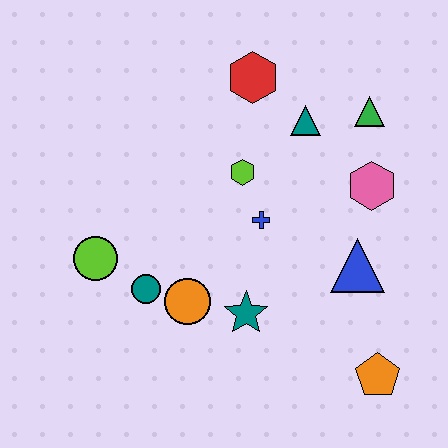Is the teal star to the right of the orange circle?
Yes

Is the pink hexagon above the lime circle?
Yes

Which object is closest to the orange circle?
The teal circle is closest to the orange circle.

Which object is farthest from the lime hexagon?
The orange pentagon is farthest from the lime hexagon.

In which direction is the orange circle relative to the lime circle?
The orange circle is to the right of the lime circle.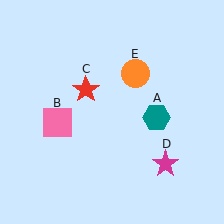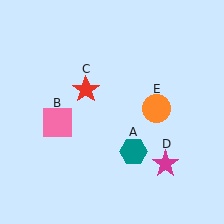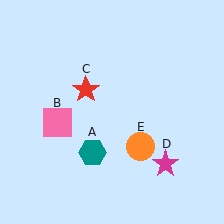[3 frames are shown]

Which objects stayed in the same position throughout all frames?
Pink square (object B) and red star (object C) and magenta star (object D) remained stationary.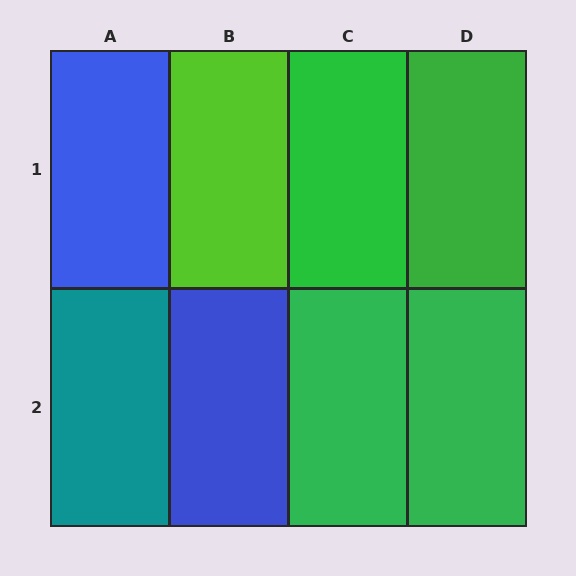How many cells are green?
4 cells are green.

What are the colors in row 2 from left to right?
Teal, blue, green, green.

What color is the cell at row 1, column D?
Green.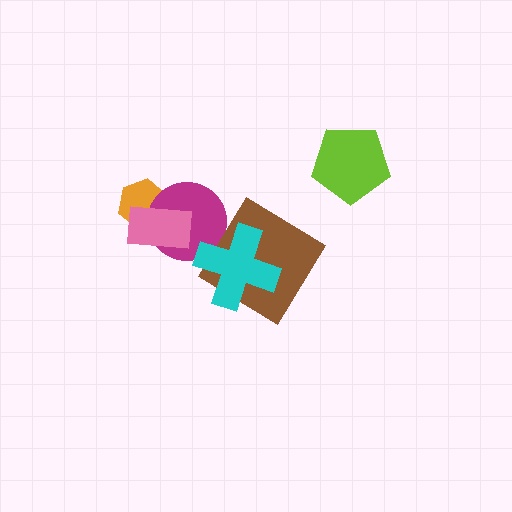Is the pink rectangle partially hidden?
No, no other shape covers it.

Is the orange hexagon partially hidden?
Yes, it is partially covered by another shape.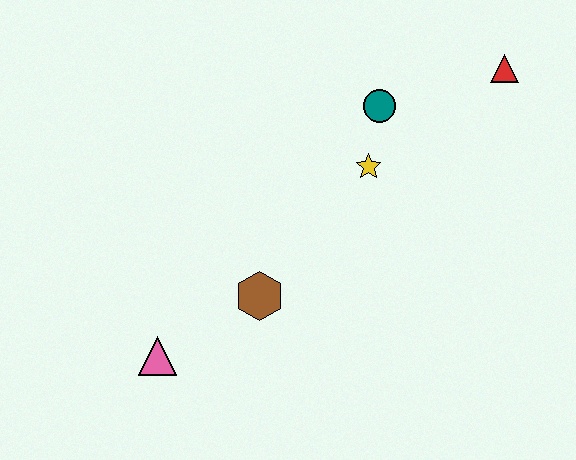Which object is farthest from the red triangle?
The pink triangle is farthest from the red triangle.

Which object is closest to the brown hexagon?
The pink triangle is closest to the brown hexagon.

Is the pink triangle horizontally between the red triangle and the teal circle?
No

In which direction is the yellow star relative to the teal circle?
The yellow star is below the teal circle.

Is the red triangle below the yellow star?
No